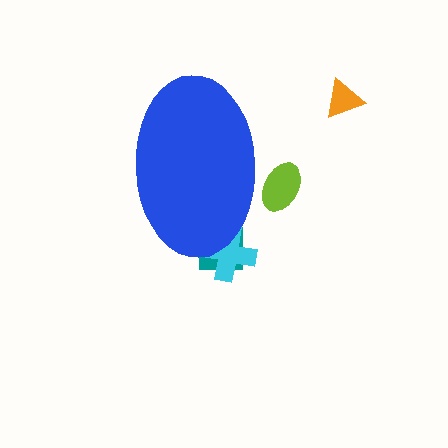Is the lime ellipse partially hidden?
Yes, the lime ellipse is partially hidden behind the blue ellipse.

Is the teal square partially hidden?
Yes, the teal square is partially hidden behind the blue ellipse.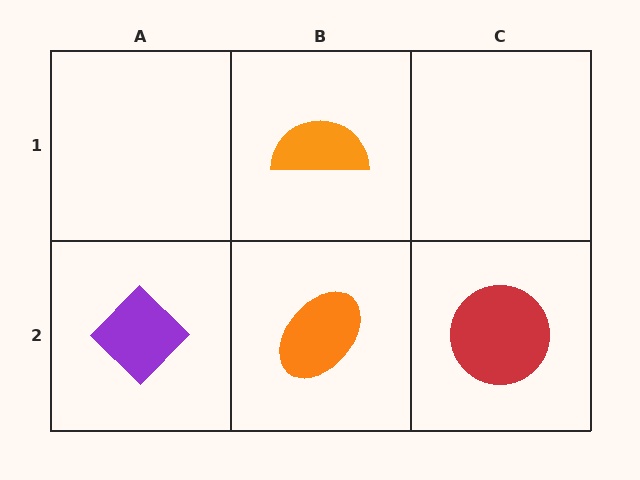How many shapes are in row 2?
3 shapes.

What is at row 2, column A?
A purple diamond.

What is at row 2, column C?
A red circle.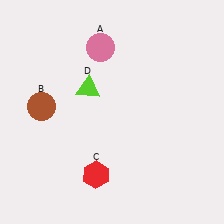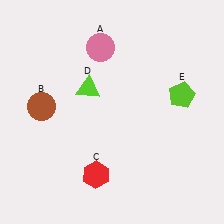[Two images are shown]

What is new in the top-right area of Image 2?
A lime pentagon (E) was added in the top-right area of Image 2.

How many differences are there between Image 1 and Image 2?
There is 1 difference between the two images.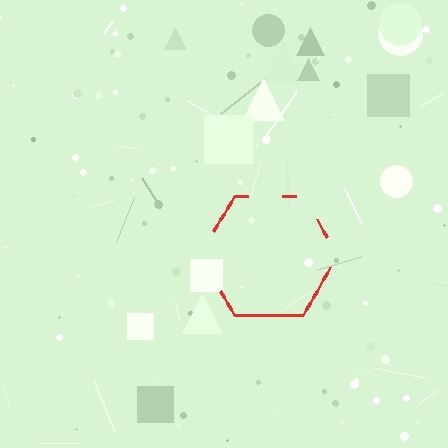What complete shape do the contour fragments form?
The contour fragments form a hexagon.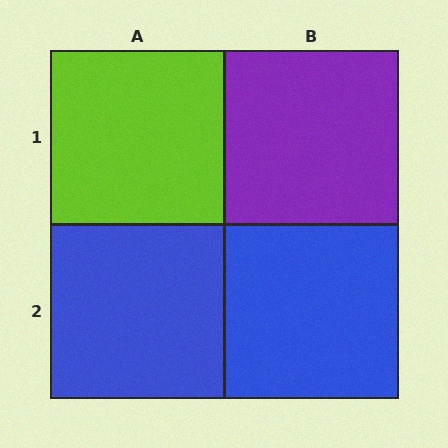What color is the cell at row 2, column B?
Blue.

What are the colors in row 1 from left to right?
Lime, purple.